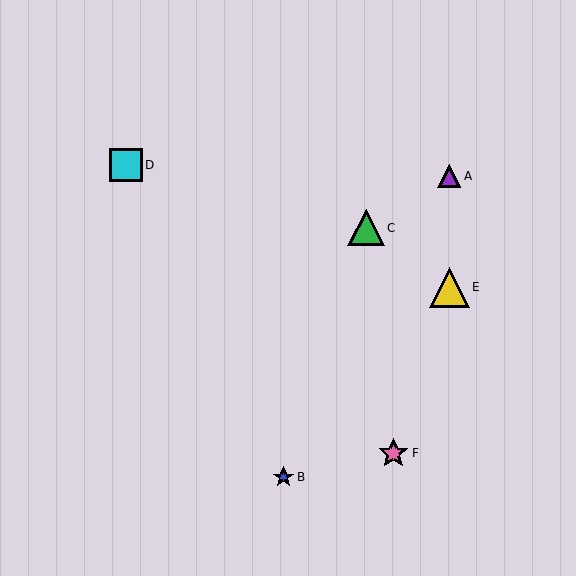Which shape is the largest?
The yellow triangle (labeled E) is the largest.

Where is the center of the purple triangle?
The center of the purple triangle is at (449, 176).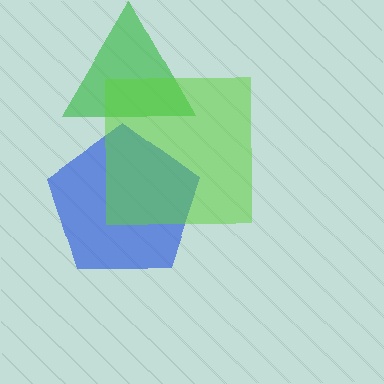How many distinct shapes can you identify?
There are 3 distinct shapes: a green triangle, a blue pentagon, a lime square.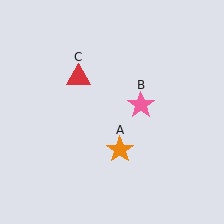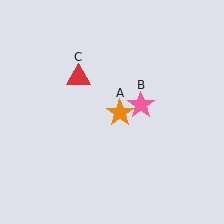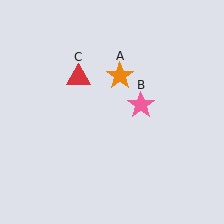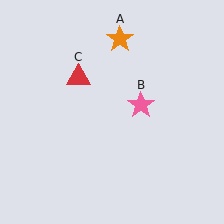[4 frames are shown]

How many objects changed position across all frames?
1 object changed position: orange star (object A).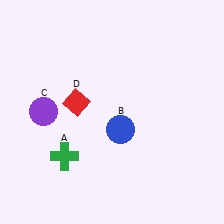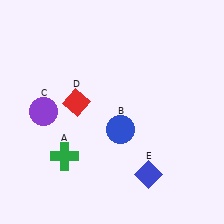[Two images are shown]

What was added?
A blue diamond (E) was added in Image 2.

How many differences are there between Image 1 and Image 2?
There is 1 difference between the two images.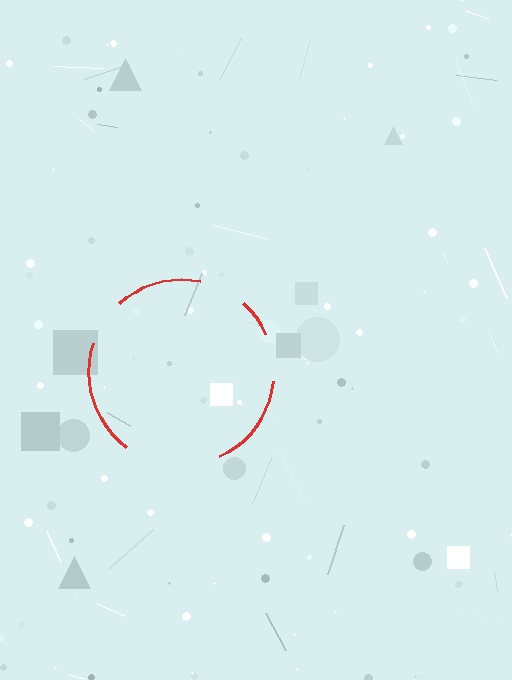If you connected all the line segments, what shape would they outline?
They would outline a circle.